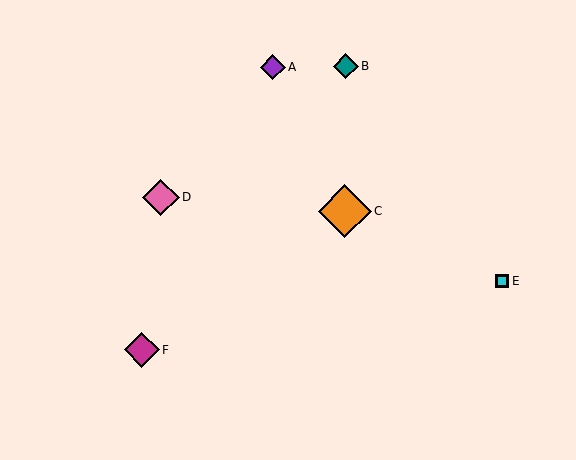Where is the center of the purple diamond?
The center of the purple diamond is at (273, 67).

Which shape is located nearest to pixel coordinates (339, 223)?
The orange diamond (labeled C) at (345, 211) is nearest to that location.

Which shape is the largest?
The orange diamond (labeled C) is the largest.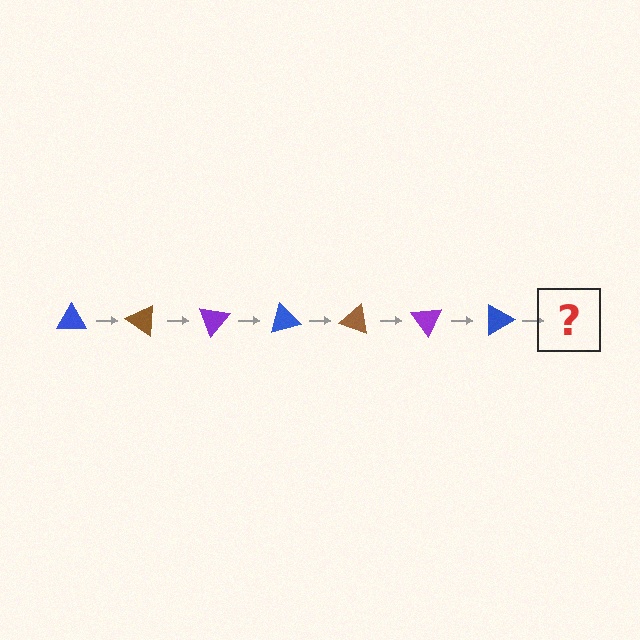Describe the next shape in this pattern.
It should be a brown triangle, rotated 245 degrees from the start.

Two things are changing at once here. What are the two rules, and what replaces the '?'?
The two rules are that it rotates 35 degrees each step and the color cycles through blue, brown, and purple. The '?' should be a brown triangle, rotated 245 degrees from the start.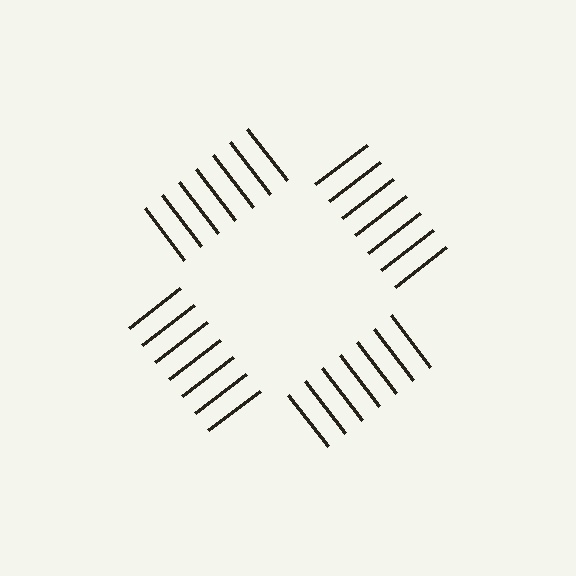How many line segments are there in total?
28 — 7 along each of the 4 edges.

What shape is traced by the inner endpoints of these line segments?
An illusory square — the line segments terminate on its edges but no continuous stroke is drawn.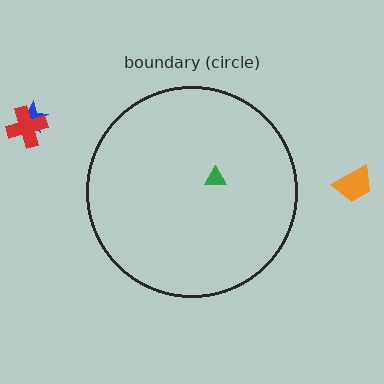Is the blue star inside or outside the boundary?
Outside.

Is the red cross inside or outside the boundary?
Outside.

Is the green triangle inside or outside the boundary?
Inside.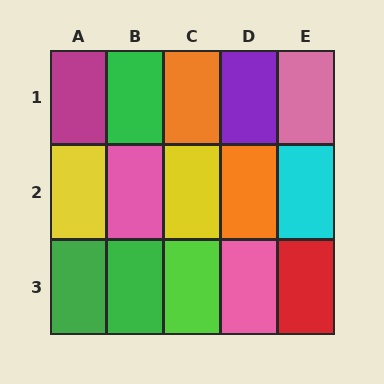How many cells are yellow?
2 cells are yellow.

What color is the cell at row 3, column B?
Green.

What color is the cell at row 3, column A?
Green.